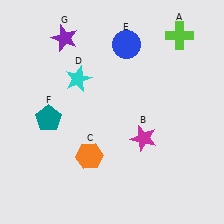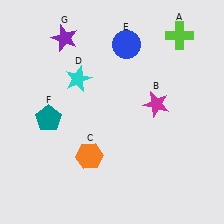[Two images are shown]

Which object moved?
The magenta star (B) moved up.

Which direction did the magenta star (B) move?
The magenta star (B) moved up.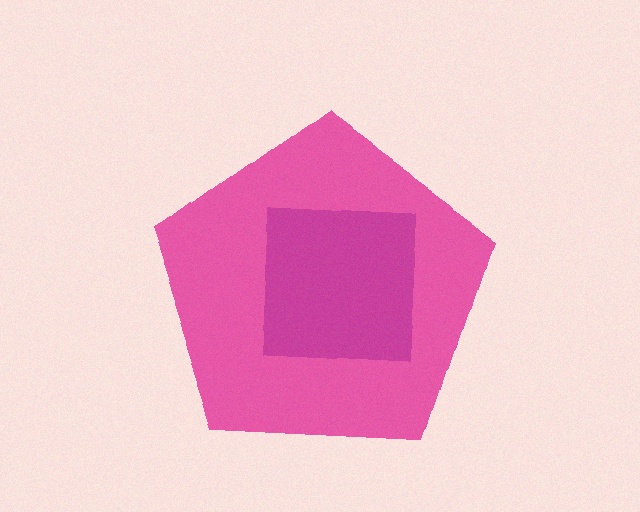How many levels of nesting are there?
2.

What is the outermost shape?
The pink pentagon.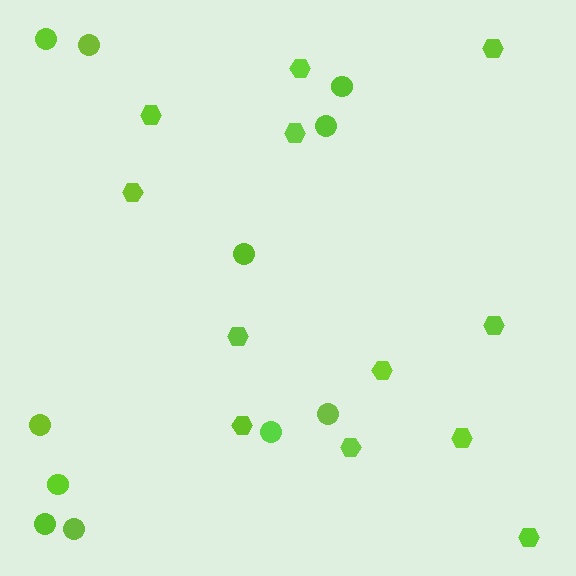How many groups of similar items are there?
There are 2 groups: one group of circles (11) and one group of hexagons (12).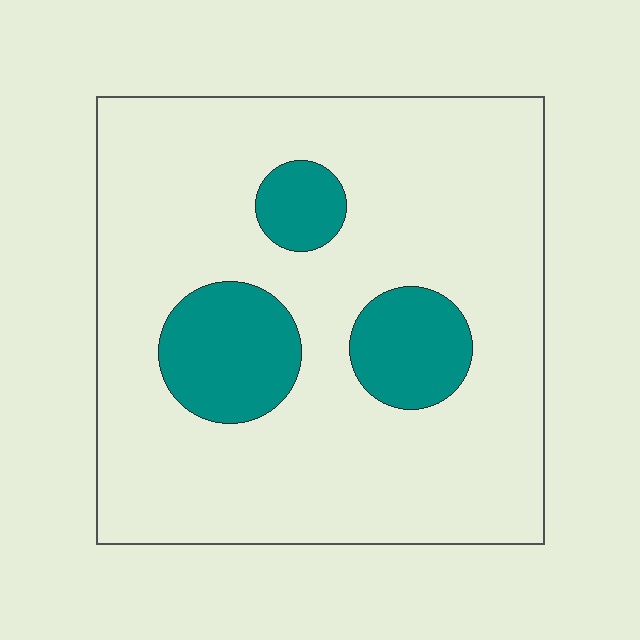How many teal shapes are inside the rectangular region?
3.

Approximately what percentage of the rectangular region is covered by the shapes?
Approximately 15%.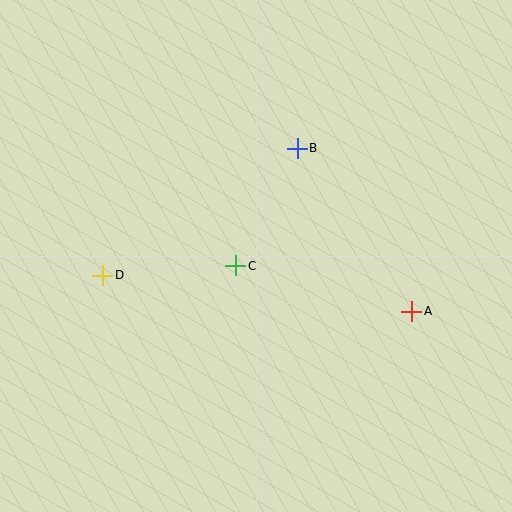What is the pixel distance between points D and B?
The distance between D and B is 232 pixels.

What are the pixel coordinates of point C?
Point C is at (236, 266).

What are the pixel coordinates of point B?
Point B is at (297, 148).